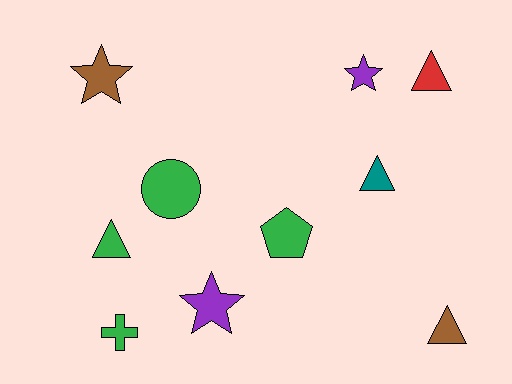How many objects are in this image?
There are 10 objects.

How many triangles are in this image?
There are 4 triangles.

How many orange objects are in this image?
There are no orange objects.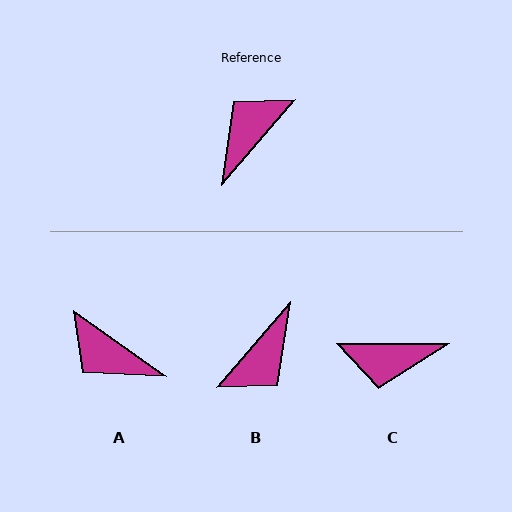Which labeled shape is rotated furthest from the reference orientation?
B, about 180 degrees away.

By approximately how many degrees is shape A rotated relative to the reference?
Approximately 95 degrees counter-clockwise.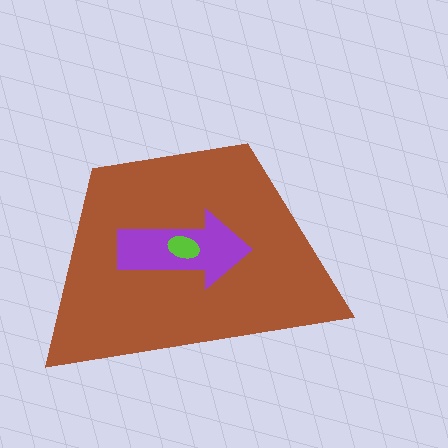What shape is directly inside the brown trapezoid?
The purple arrow.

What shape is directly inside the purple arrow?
The lime ellipse.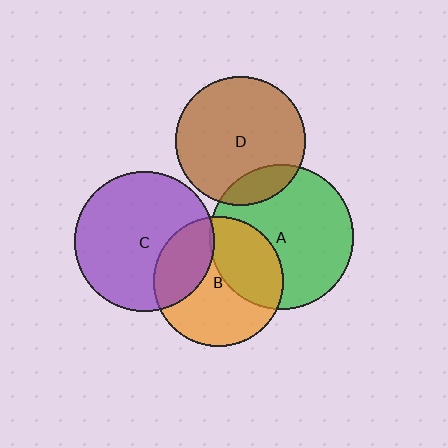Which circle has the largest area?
Circle A (green).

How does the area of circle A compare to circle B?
Approximately 1.2 times.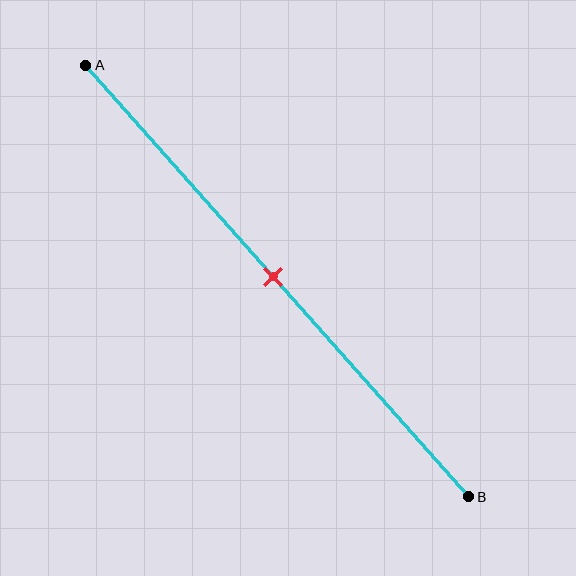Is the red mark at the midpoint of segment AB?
Yes, the mark is approximately at the midpoint.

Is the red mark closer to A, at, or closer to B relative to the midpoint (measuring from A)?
The red mark is approximately at the midpoint of segment AB.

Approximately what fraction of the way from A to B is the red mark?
The red mark is approximately 50% of the way from A to B.